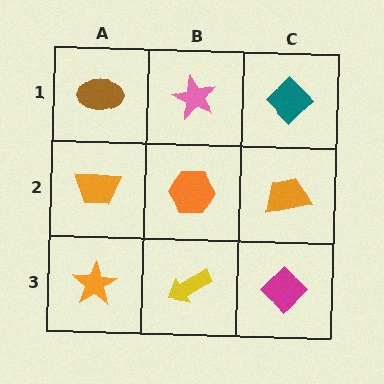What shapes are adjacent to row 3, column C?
An orange trapezoid (row 2, column C), a yellow arrow (row 3, column B).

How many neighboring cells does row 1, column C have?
2.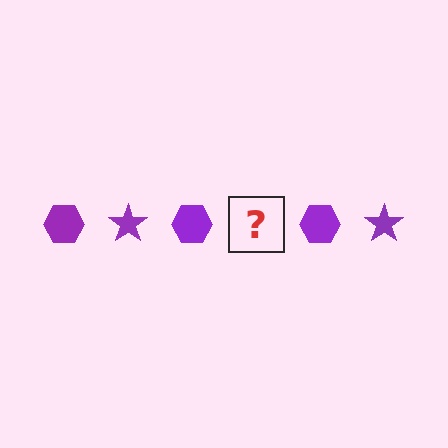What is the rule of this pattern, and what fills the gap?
The rule is that the pattern cycles through hexagon, star shapes in purple. The gap should be filled with a purple star.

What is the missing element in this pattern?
The missing element is a purple star.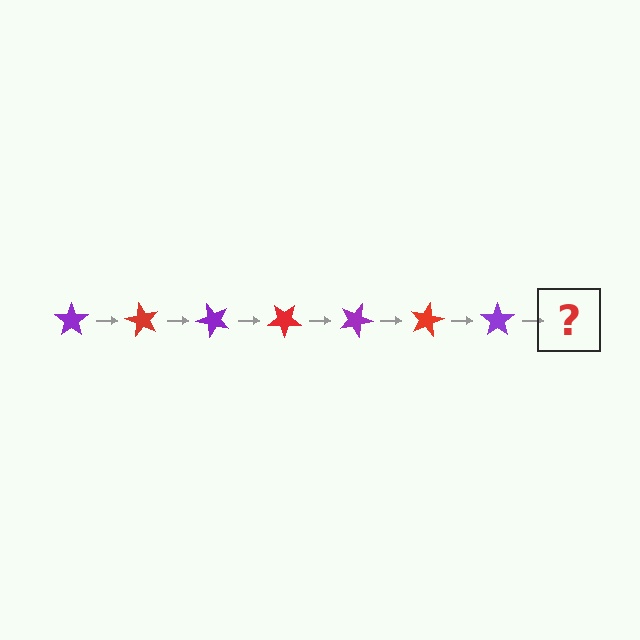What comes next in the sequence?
The next element should be a red star, rotated 420 degrees from the start.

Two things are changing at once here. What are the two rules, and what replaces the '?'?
The two rules are that it rotates 60 degrees each step and the color cycles through purple and red. The '?' should be a red star, rotated 420 degrees from the start.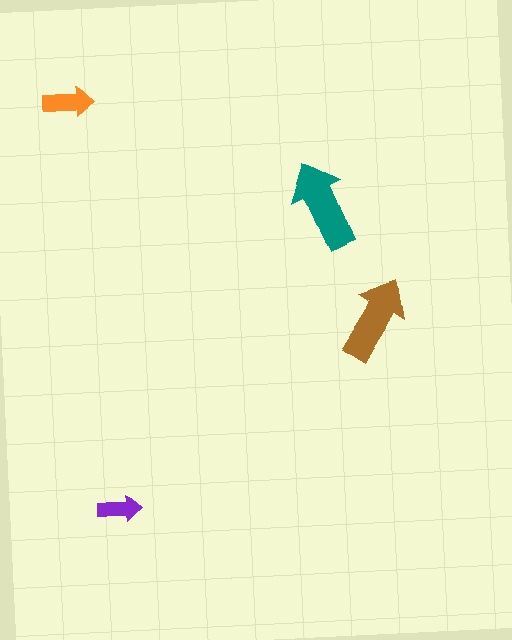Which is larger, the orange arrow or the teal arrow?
The teal one.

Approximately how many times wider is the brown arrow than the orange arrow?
About 1.5 times wider.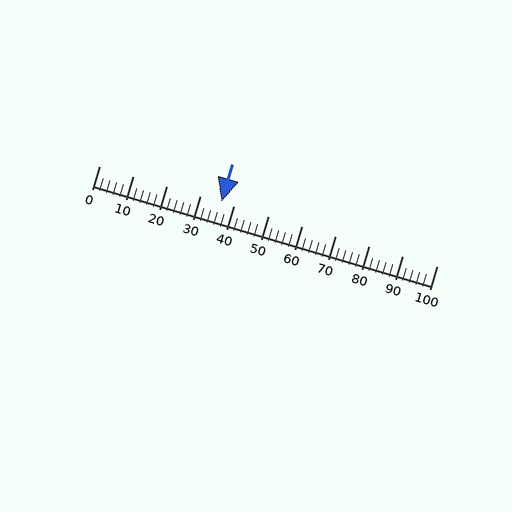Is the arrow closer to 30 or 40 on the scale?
The arrow is closer to 40.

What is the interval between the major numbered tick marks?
The major tick marks are spaced 10 units apart.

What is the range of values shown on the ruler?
The ruler shows values from 0 to 100.